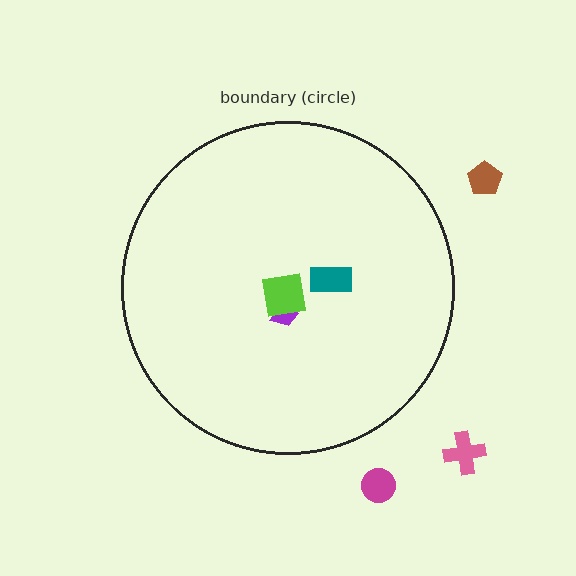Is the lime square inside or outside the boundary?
Inside.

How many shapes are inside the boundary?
3 inside, 3 outside.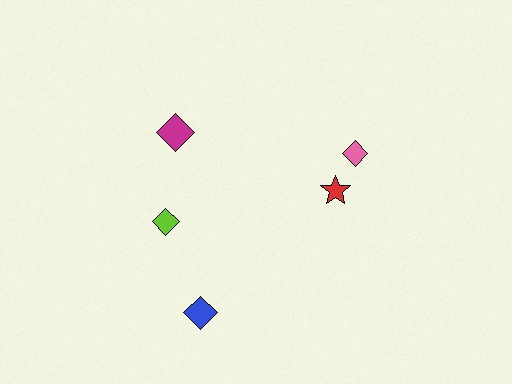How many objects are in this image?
There are 5 objects.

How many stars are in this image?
There is 1 star.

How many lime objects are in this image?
There is 1 lime object.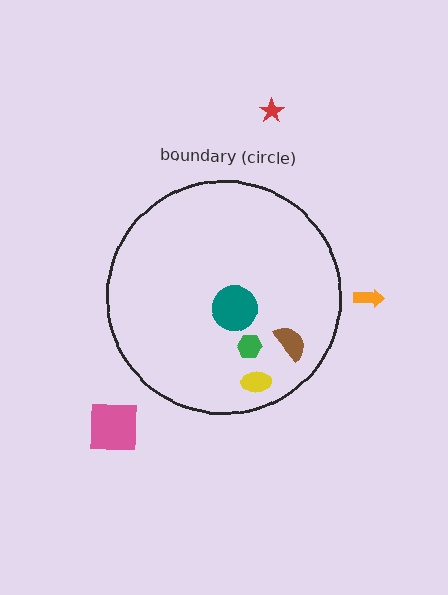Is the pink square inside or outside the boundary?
Outside.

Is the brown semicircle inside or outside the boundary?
Inside.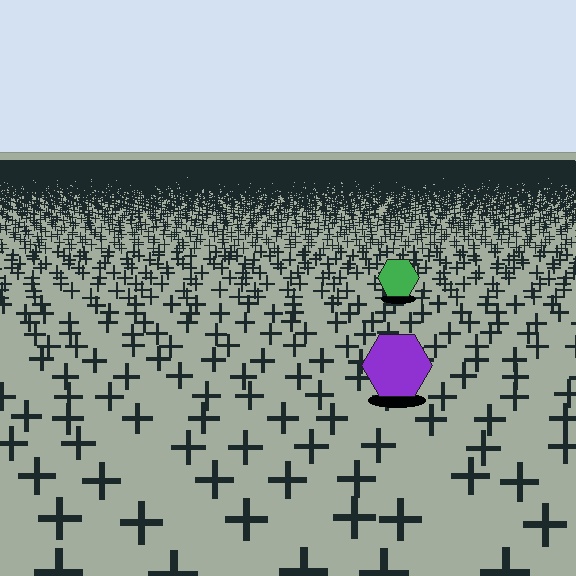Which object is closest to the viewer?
The purple hexagon is closest. The texture marks near it are larger and more spread out.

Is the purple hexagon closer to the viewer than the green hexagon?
Yes. The purple hexagon is closer — you can tell from the texture gradient: the ground texture is coarser near it.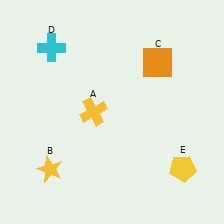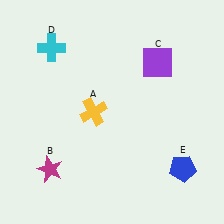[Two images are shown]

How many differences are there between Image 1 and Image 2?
There are 3 differences between the two images.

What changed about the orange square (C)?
In Image 1, C is orange. In Image 2, it changed to purple.